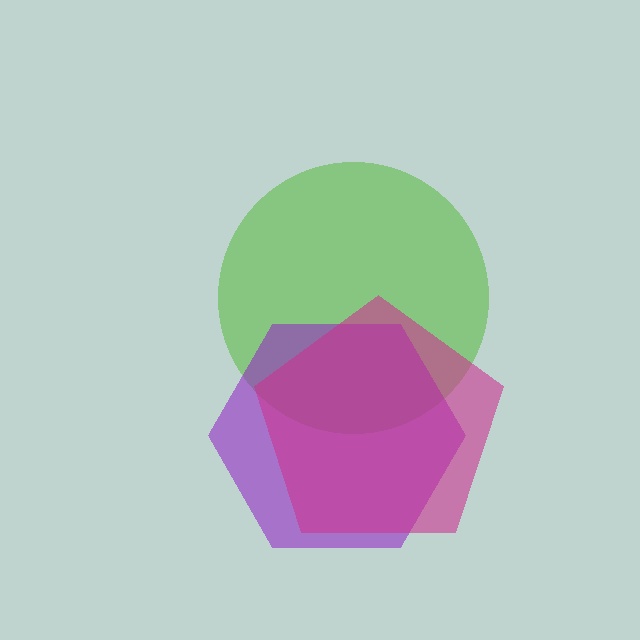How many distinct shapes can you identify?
There are 3 distinct shapes: a lime circle, a purple hexagon, a magenta pentagon.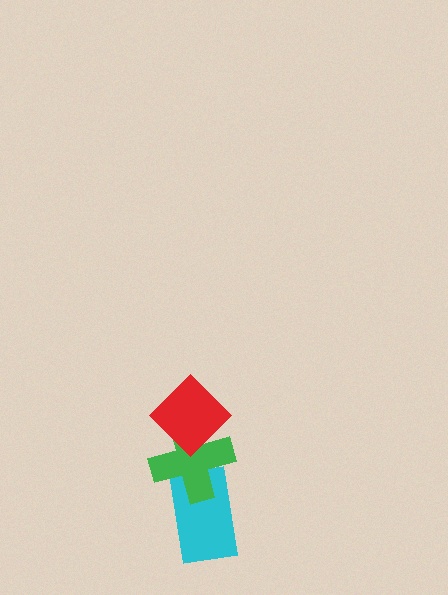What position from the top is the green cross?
The green cross is 2nd from the top.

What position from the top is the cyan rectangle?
The cyan rectangle is 3rd from the top.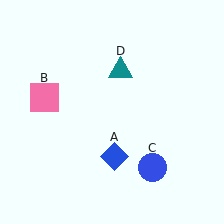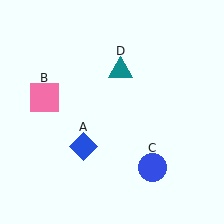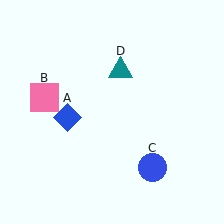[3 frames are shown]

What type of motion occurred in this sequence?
The blue diamond (object A) rotated clockwise around the center of the scene.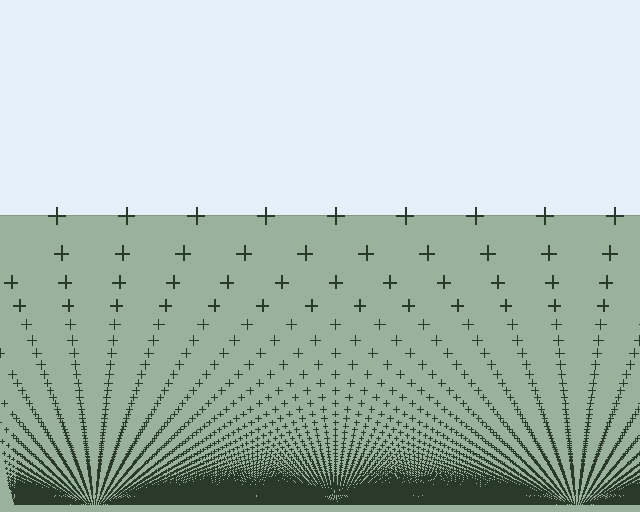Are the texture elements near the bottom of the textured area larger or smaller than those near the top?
Smaller. The gradient is inverted — elements near the bottom are smaller and denser.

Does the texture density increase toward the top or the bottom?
Density increases toward the bottom.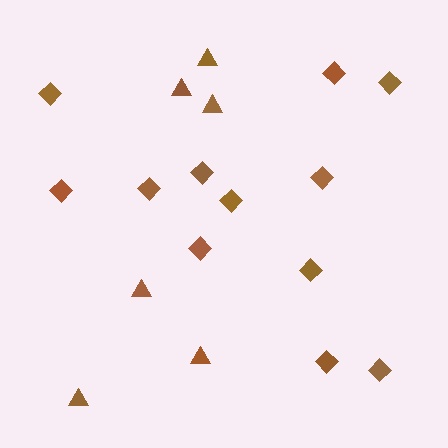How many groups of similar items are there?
There are 2 groups: one group of diamonds (12) and one group of triangles (6).